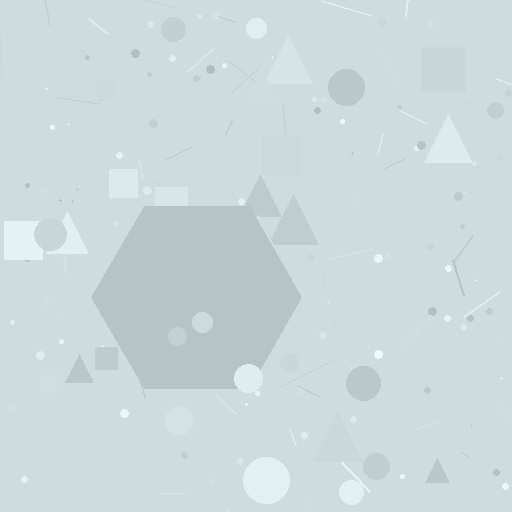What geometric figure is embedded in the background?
A hexagon is embedded in the background.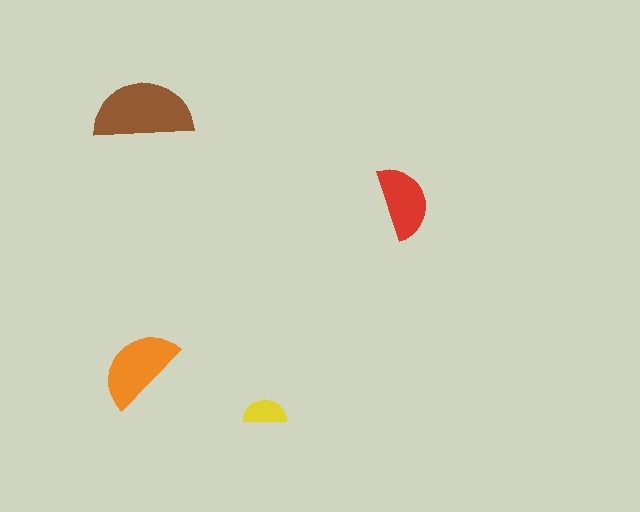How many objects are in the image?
There are 4 objects in the image.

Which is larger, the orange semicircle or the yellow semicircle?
The orange one.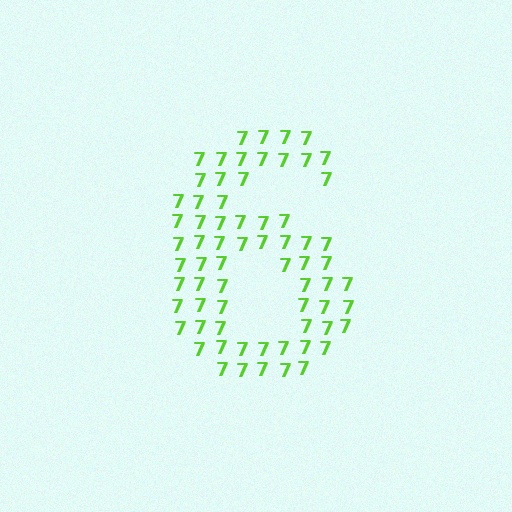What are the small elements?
The small elements are digit 7's.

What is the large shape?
The large shape is the digit 6.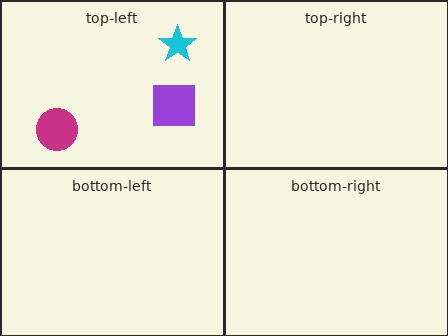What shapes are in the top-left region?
The purple square, the magenta circle, the cyan star.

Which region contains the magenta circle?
The top-left region.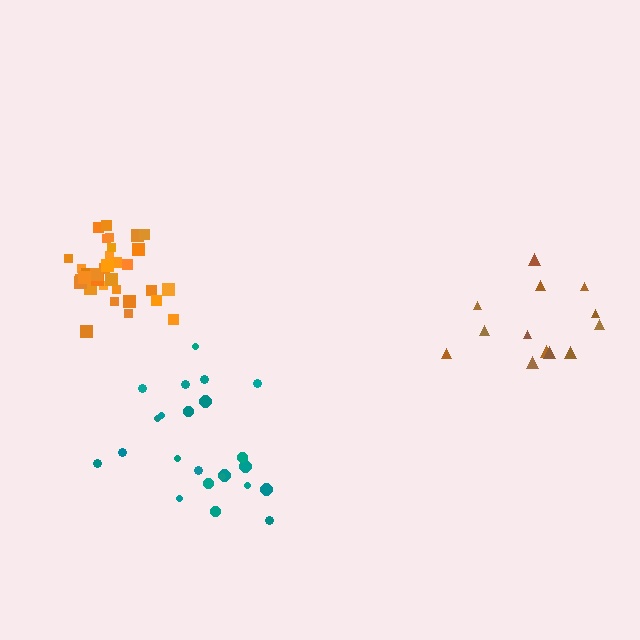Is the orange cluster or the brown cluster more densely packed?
Orange.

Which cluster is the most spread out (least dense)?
Teal.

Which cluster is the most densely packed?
Orange.